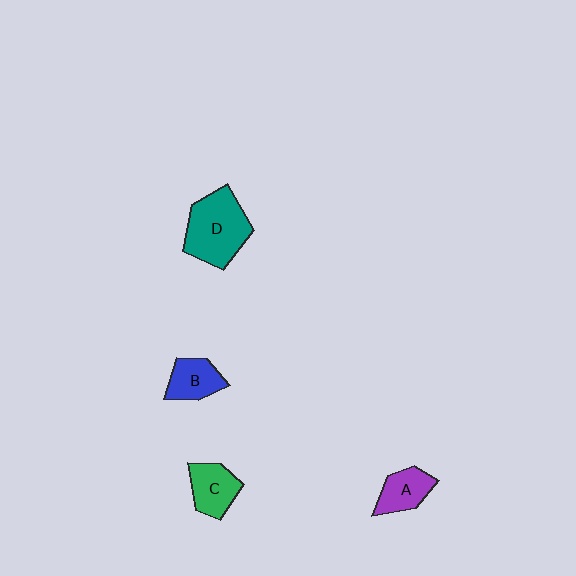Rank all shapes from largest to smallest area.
From largest to smallest: D (teal), C (green), B (blue), A (purple).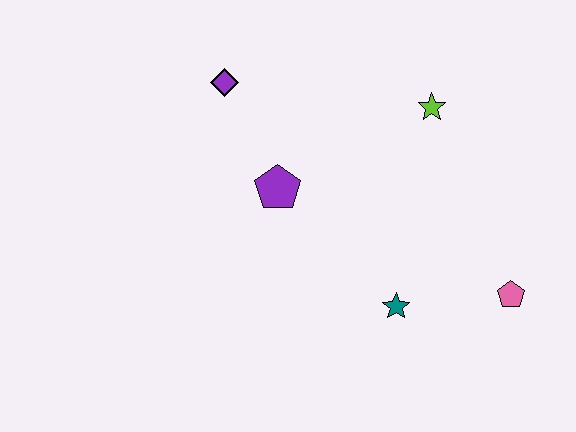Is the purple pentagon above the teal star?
Yes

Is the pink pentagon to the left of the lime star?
No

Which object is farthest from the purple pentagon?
The pink pentagon is farthest from the purple pentagon.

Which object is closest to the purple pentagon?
The purple diamond is closest to the purple pentagon.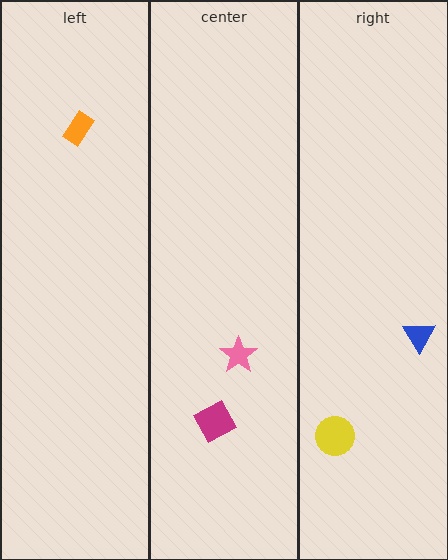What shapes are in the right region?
The yellow circle, the blue triangle.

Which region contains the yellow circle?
The right region.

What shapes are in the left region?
The orange rectangle.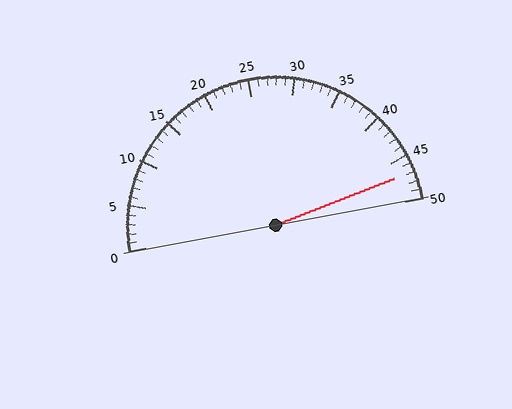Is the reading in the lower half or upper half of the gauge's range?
The reading is in the upper half of the range (0 to 50).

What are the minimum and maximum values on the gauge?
The gauge ranges from 0 to 50.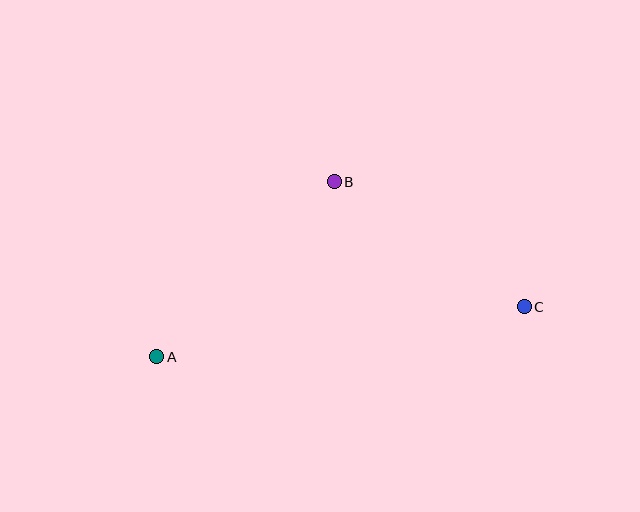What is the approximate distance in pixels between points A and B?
The distance between A and B is approximately 249 pixels.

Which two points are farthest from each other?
Points A and C are farthest from each other.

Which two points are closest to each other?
Points B and C are closest to each other.